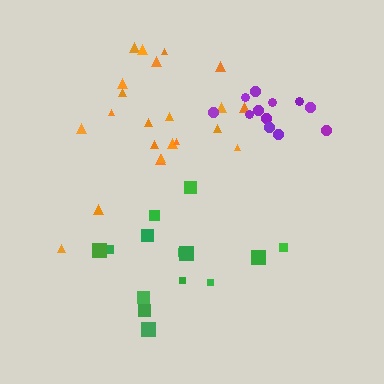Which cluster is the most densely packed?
Purple.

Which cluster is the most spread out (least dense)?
Green.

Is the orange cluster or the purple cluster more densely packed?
Purple.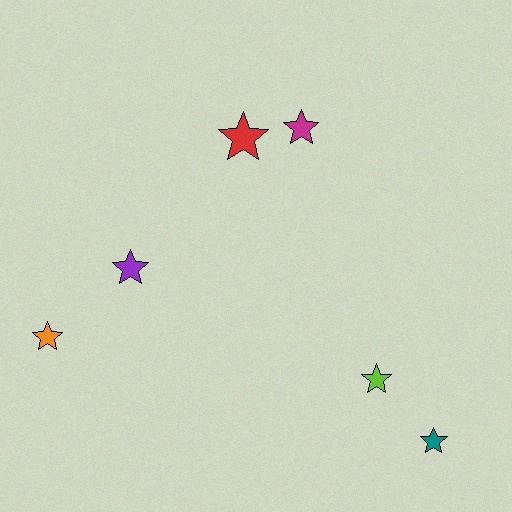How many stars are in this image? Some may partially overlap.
There are 6 stars.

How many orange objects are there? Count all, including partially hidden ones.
There is 1 orange object.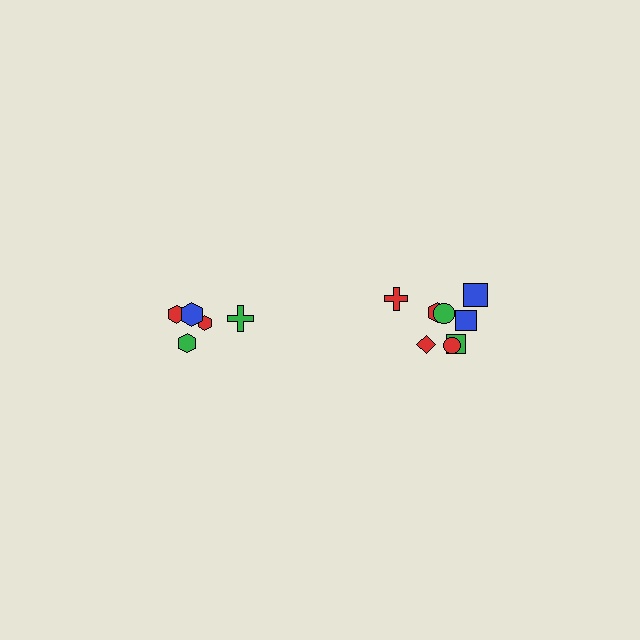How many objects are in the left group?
There are 5 objects.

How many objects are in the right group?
There are 8 objects.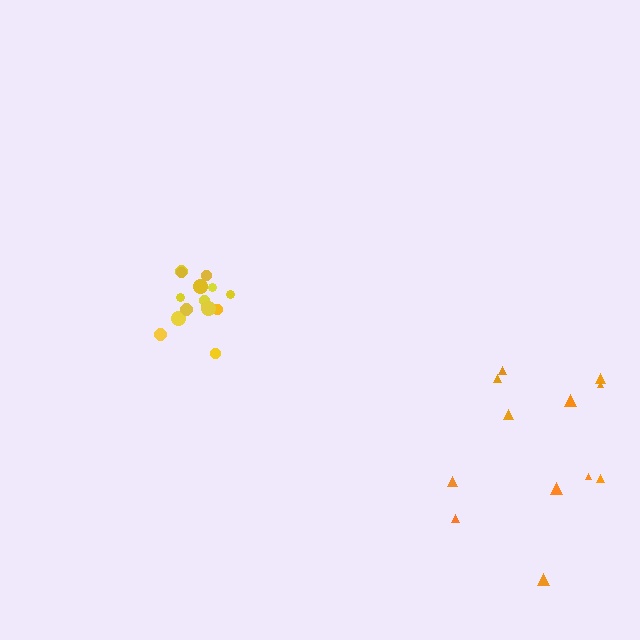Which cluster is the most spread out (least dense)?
Orange.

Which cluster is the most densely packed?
Yellow.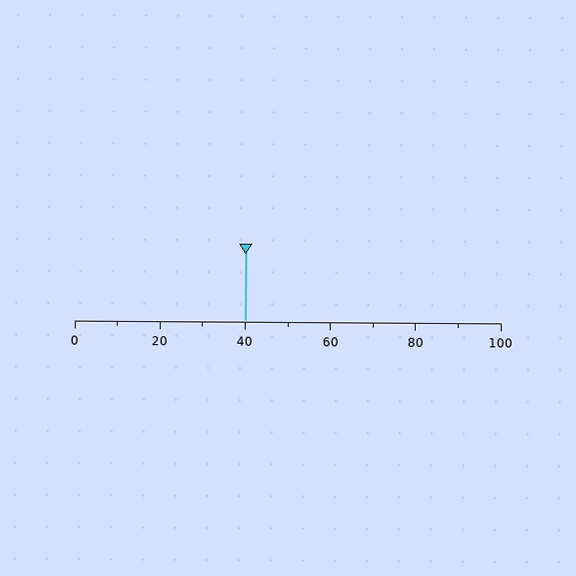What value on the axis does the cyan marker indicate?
The marker indicates approximately 40.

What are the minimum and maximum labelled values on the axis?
The axis runs from 0 to 100.